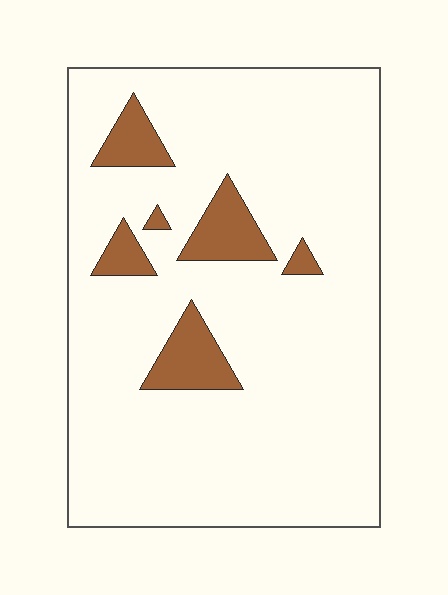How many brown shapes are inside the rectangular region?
6.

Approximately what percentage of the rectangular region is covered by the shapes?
Approximately 10%.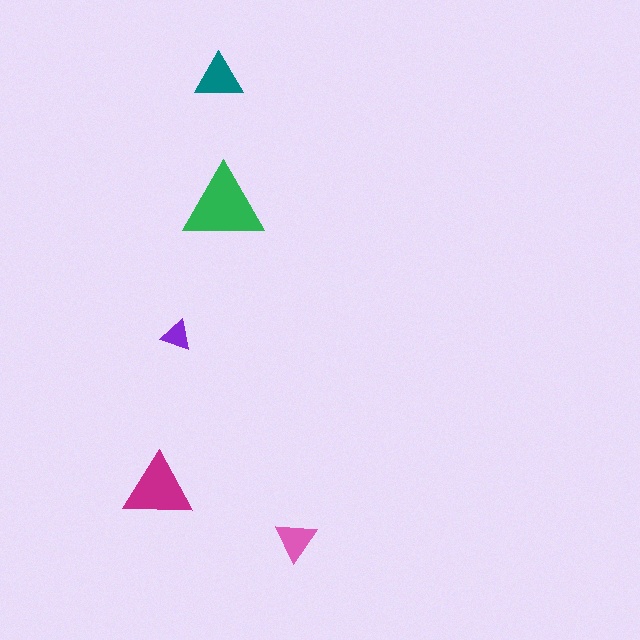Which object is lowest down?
The pink triangle is bottommost.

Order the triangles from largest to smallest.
the green one, the magenta one, the teal one, the pink one, the purple one.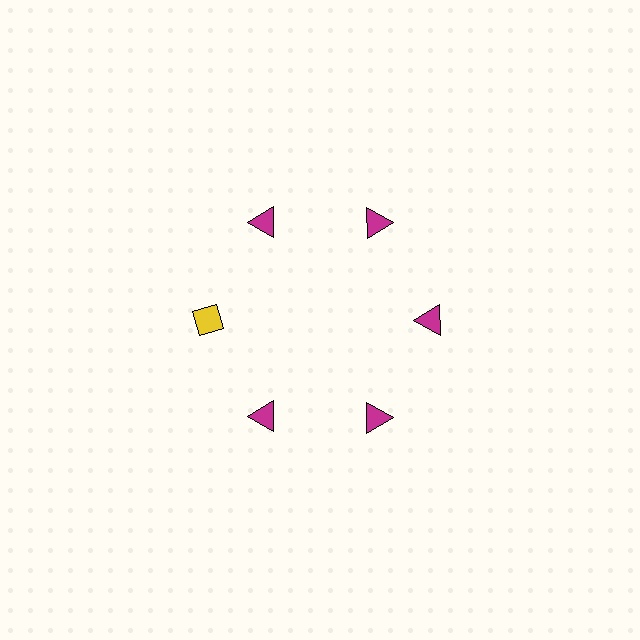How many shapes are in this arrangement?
There are 6 shapes arranged in a ring pattern.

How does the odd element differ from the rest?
It differs in both color (yellow instead of magenta) and shape (diamond instead of triangle).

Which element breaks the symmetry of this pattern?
The yellow diamond at roughly the 9 o'clock position breaks the symmetry. All other shapes are magenta triangles.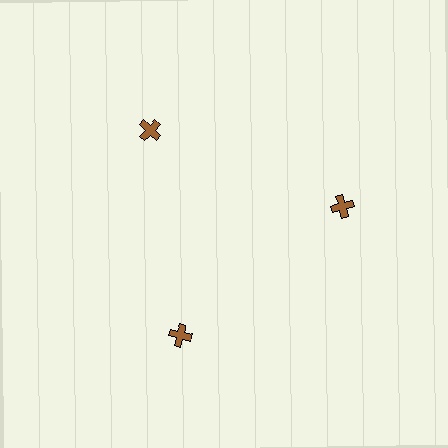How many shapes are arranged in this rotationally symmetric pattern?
There are 3 shapes, arranged in 3 groups of 1.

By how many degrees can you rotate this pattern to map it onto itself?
The pattern maps onto itself every 120 degrees of rotation.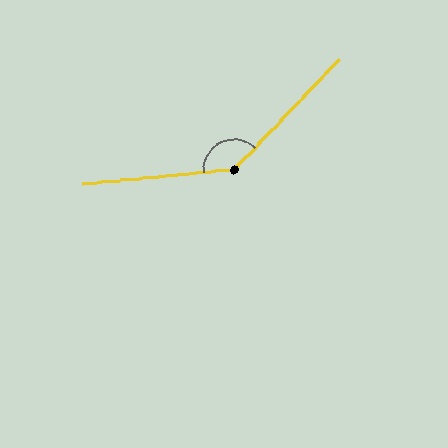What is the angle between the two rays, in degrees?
Approximately 139 degrees.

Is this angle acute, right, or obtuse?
It is obtuse.